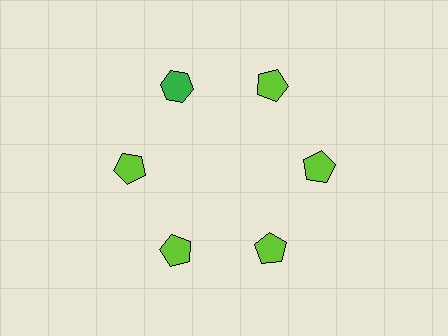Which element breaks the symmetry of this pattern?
The green hexagon at roughly the 11 o'clock position breaks the symmetry. All other shapes are lime pentagons.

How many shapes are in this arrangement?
There are 6 shapes arranged in a ring pattern.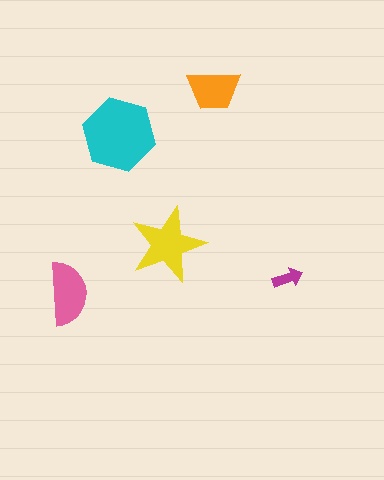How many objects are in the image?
There are 5 objects in the image.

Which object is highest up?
The orange trapezoid is topmost.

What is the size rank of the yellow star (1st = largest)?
2nd.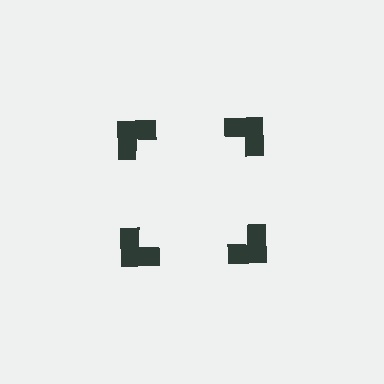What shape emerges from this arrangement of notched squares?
An illusory square — its edges are inferred from the aligned wedge cuts in the notched squares, not physically drawn.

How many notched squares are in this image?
There are 4 — one at each vertex of the illusory square.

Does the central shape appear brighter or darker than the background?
It typically appears slightly brighter than the background, even though no actual brightness change is drawn.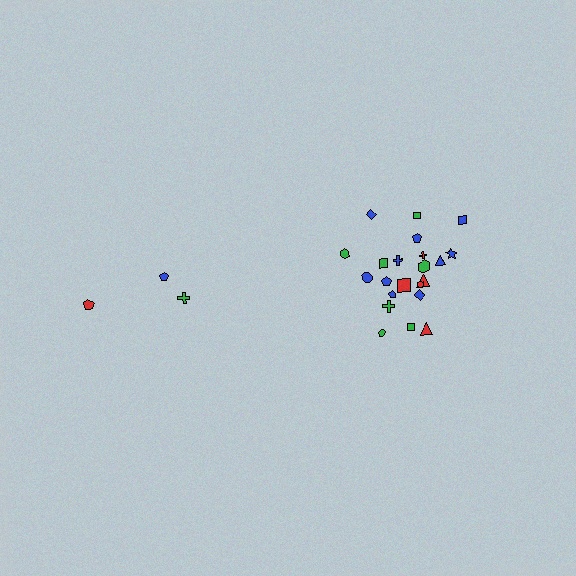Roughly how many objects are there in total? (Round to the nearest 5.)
Roughly 25 objects in total.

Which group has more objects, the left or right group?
The right group.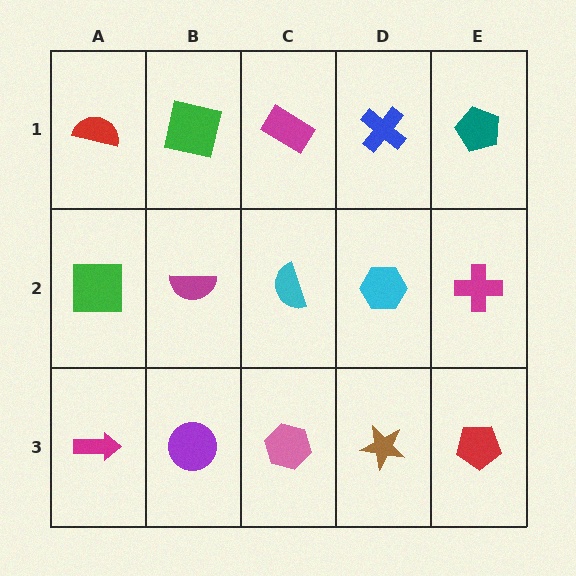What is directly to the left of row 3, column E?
A brown star.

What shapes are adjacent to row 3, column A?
A green square (row 2, column A), a purple circle (row 3, column B).